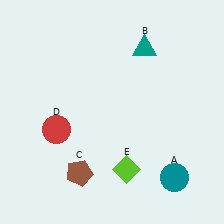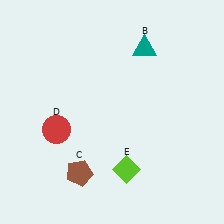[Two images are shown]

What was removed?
The teal circle (A) was removed in Image 2.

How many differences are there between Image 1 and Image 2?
There is 1 difference between the two images.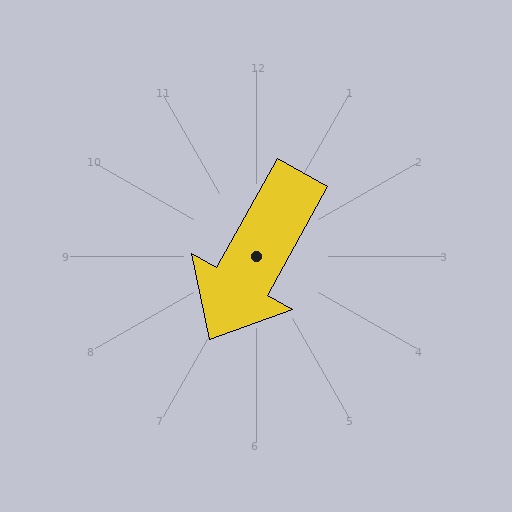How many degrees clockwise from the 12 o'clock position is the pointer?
Approximately 209 degrees.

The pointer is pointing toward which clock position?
Roughly 7 o'clock.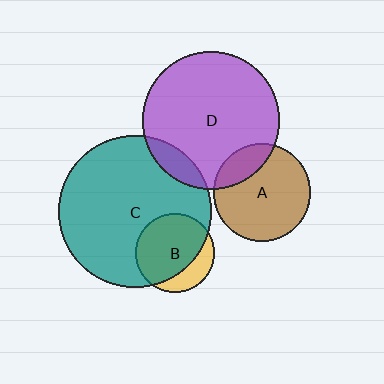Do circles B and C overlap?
Yes.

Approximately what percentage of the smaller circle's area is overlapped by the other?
Approximately 75%.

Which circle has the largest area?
Circle C (teal).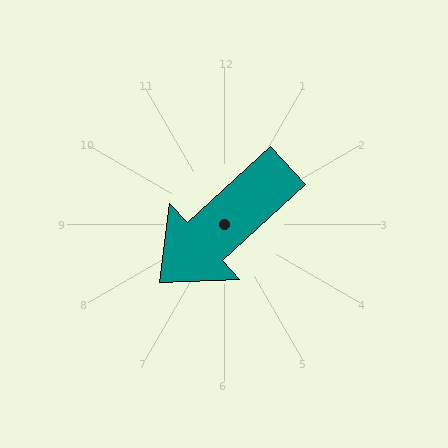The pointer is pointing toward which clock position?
Roughly 8 o'clock.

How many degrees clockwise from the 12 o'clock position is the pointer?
Approximately 228 degrees.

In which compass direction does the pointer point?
Southwest.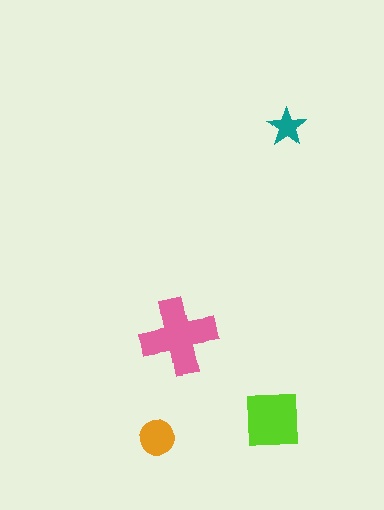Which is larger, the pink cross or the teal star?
The pink cross.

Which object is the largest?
The pink cross.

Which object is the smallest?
The teal star.